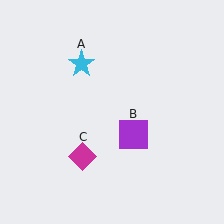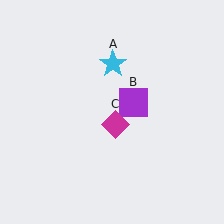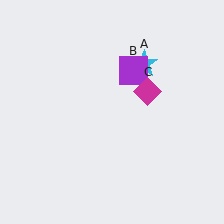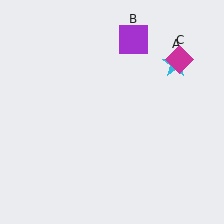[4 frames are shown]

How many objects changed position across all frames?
3 objects changed position: cyan star (object A), purple square (object B), magenta diamond (object C).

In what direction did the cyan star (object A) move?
The cyan star (object A) moved right.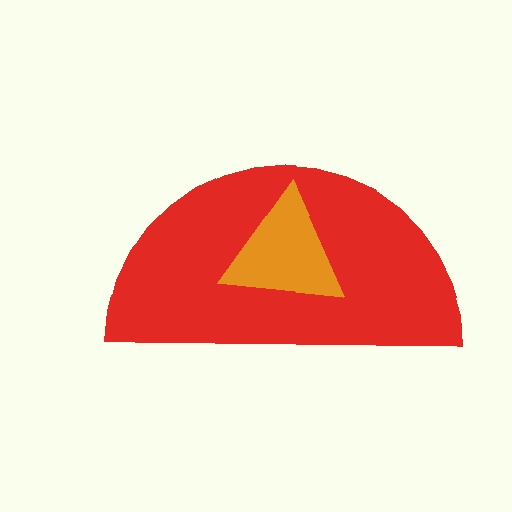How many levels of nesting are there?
2.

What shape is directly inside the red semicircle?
The orange triangle.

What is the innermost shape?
The orange triangle.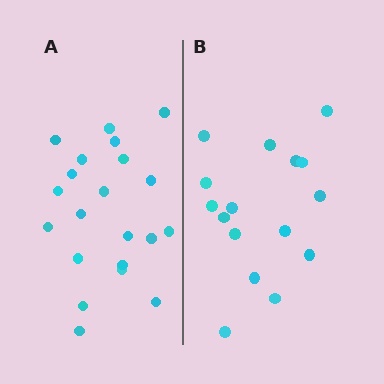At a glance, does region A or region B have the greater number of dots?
Region A (the left region) has more dots.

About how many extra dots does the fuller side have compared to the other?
Region A has about 5 more dots than region B.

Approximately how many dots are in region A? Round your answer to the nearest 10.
About 20 dots. (The exact count is 21, which rounds to 20.)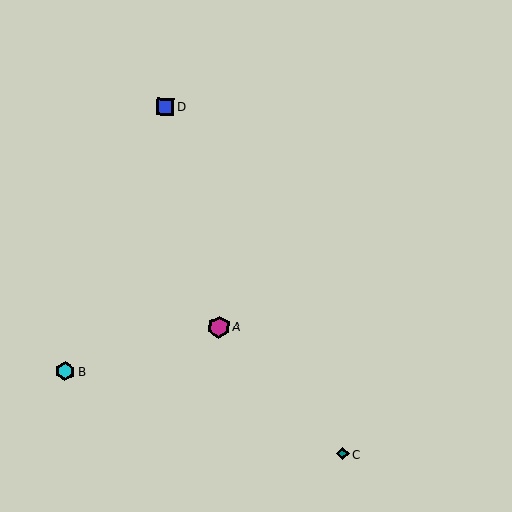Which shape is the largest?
The magenta hexagon (labeled A) is the largest.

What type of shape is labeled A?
Shape A is a magenta hexagon.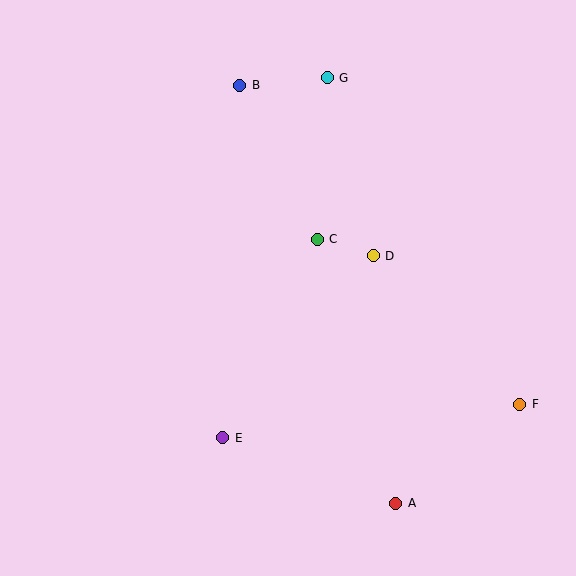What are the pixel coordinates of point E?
Point E is at (223, 438).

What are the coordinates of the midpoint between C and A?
The midpoint between C and A is at (357, 371).